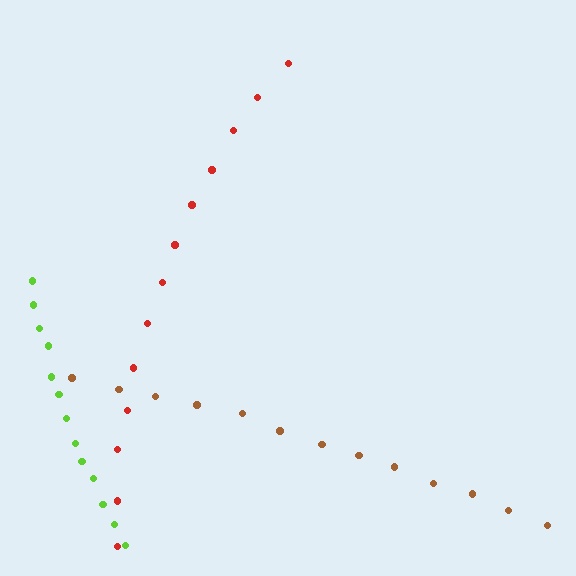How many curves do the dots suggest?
There are 3 distinct paths.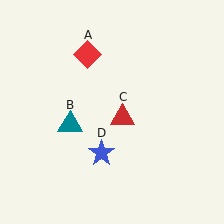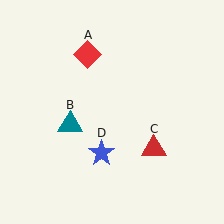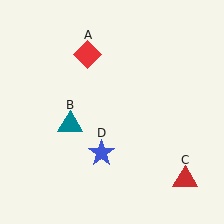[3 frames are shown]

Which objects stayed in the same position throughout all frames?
Red diamond (object A) and teal triangle (object B) and blue star (object D) remained stationary.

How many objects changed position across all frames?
1 object changed position: red triangle (object C).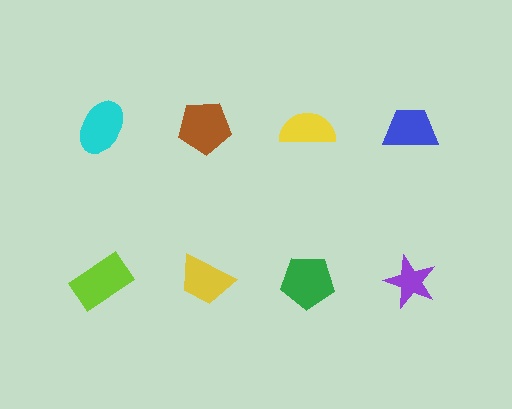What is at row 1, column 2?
A brown pentagon.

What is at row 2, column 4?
A purple star.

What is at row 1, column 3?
A yellow semicircle.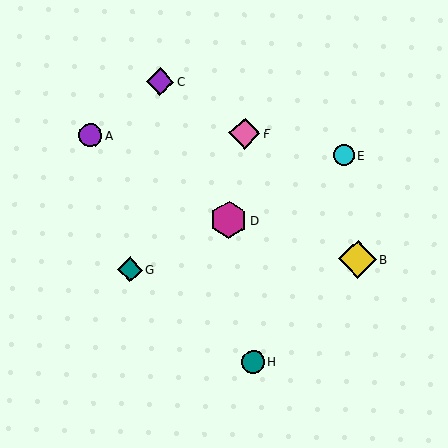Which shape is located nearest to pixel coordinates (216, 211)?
The magenta hexagon (labeled D) at (229, 220) is nearest to that location.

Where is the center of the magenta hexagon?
The center of the magenta hexagon is at (229, 220).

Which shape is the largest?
The yellow diamond (labeled B) is the largest.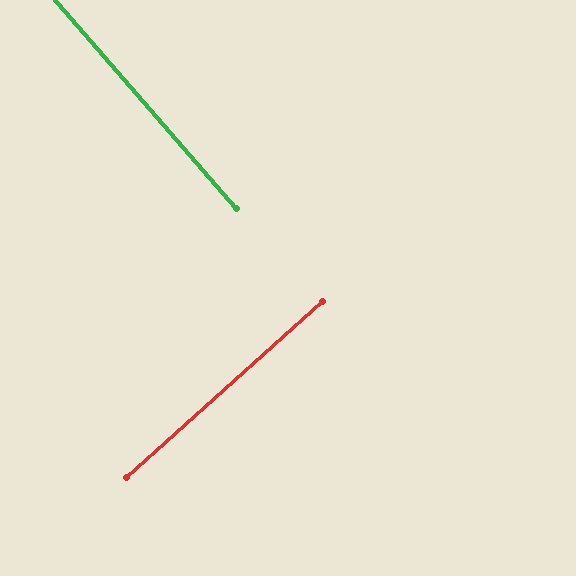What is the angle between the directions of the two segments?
Approximately 89 degrees.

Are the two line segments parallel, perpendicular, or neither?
Perpendicular — they meet at approximately 89°.